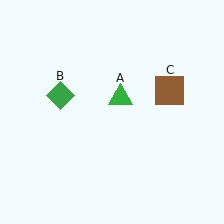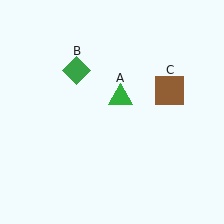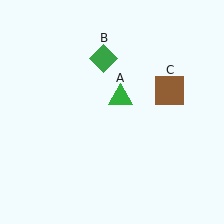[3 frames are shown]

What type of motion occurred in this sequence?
The green diamond (object B) rotated clockwise around the center of the scene.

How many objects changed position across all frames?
1 object changed position: green diamond (object B).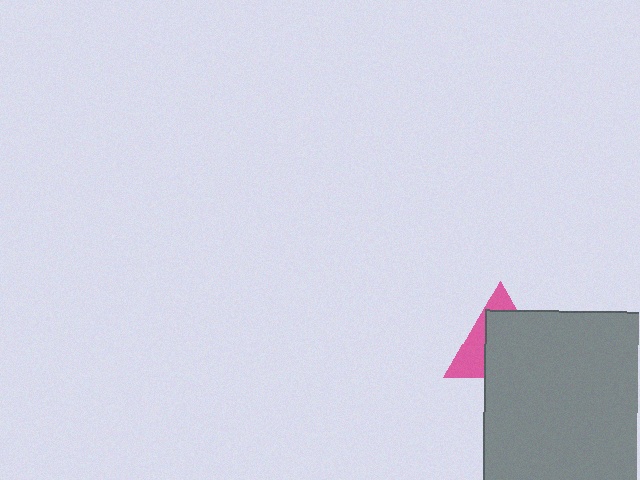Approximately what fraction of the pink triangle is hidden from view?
Roughly 65% of the pink triangle is hidden behind the gray rectangle.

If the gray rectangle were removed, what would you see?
You would see the complete pink triangle.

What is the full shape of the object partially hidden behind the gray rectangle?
The partially hidden object is a pink triangle.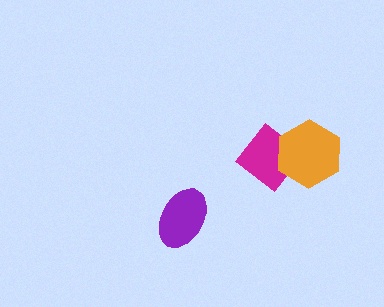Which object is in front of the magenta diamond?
The orange hexagon is in front of the magenta diamond.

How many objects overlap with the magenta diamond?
1 object overlaps with the magenta diamond.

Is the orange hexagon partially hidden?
No, no other shape covers it.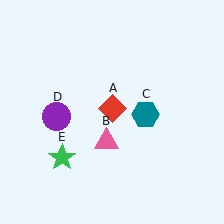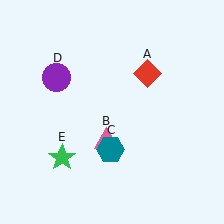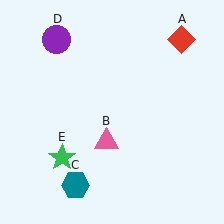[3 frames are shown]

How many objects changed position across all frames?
3 objects changed position: red diamond (object A), teal hexagon (object C), purple circle (object D).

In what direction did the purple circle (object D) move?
The purple circle (object D) moved up.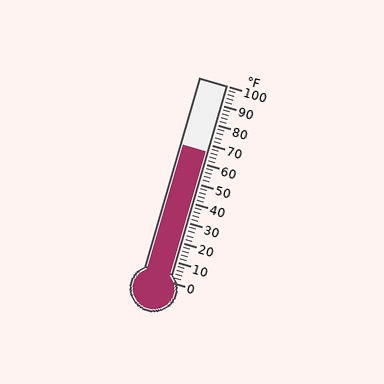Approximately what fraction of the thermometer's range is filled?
The thermometer is filled to approximately 65% of its range.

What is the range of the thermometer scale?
The thermometer scale ranges from 0°F to 100°F.